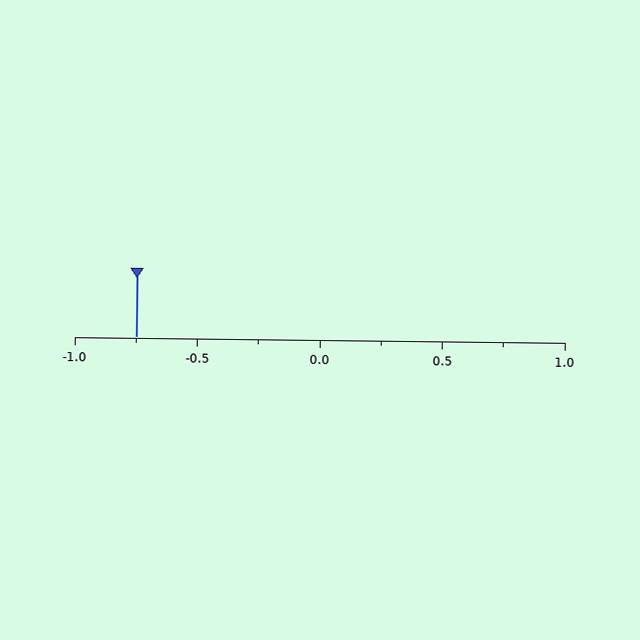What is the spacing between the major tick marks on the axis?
The major ticks are spaced 0.5 apart.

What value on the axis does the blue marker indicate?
The marker indicates approximately -0.75.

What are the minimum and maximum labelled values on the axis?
The axis runs from -1.0 to 1.0.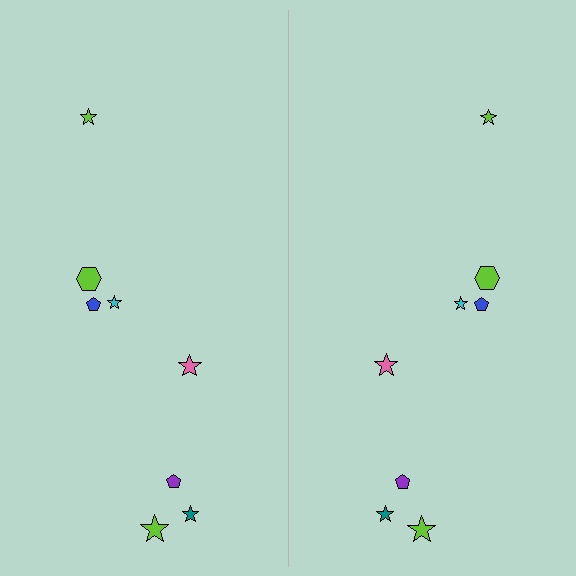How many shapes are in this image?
There are 16 shapes in this image.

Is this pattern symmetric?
Yes, this pattern has bilateral (reflection) symmetry.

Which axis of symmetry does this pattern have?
The pattern has a vertical axis of symmetry running through the center of the image.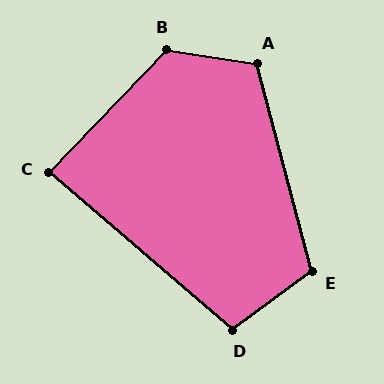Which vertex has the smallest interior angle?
C, at approximately 87 degrees.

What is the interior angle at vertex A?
Approximately 113 degrees (obtuse).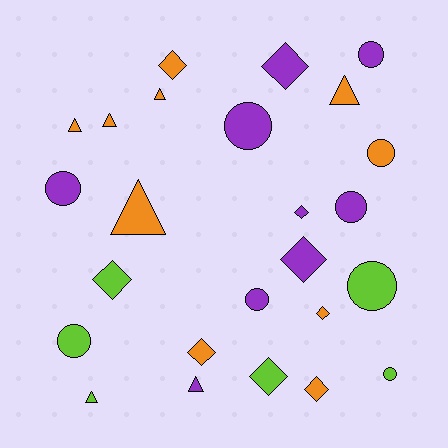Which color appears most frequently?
Orange, with 10 objects.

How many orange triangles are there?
There are 5 orange triangles.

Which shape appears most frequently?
Circle, with 9 objects.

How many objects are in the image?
There are 25 objects.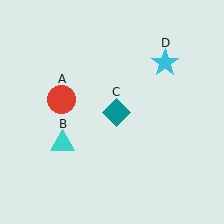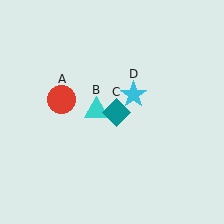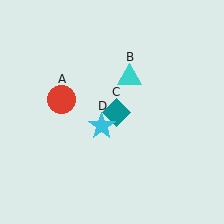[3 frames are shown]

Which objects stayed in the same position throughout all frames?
Red circle (object A) and teal diamond (object C) remained stationary.